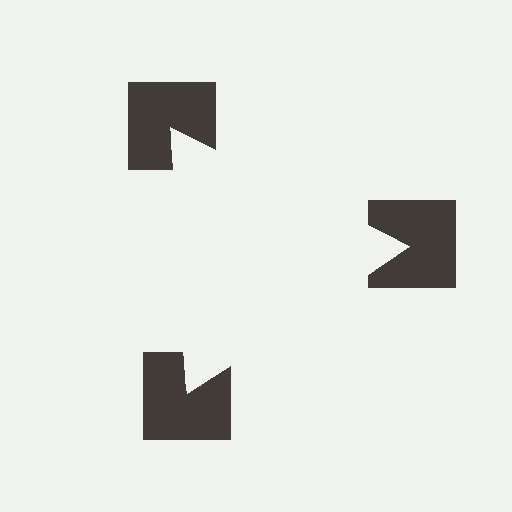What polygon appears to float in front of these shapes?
An illusory triangle — its edges are inferred from the aligned wedge cuts in the notched squares, not physically drawn.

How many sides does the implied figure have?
3 sides.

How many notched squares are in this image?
There are 3 — one at each vertex of the illusory triangle.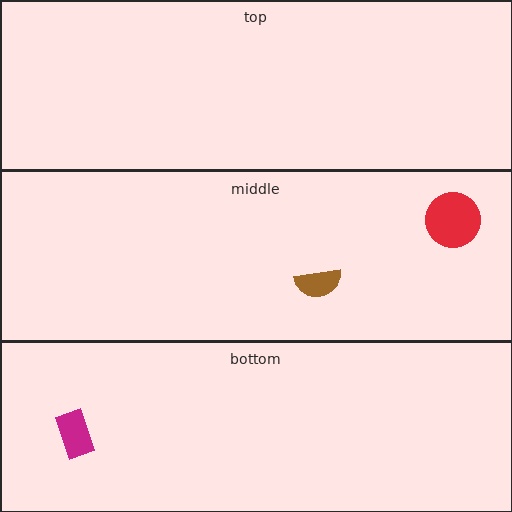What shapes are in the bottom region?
The magenta rectangle.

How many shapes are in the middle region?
2.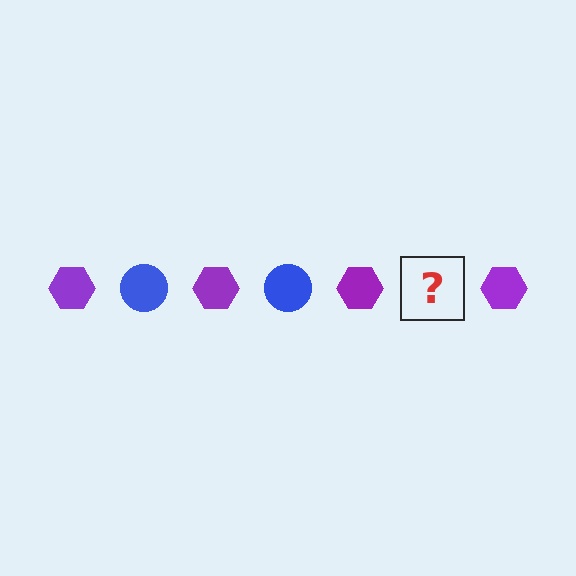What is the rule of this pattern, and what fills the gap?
The rule is that the pattern alternates between purple hexagon and blue circle. The gap should be filled with a blue circle.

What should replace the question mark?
The question mark should be replaced with a blue circle.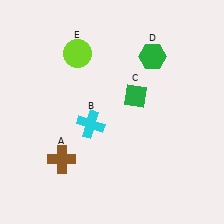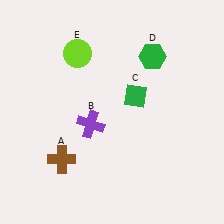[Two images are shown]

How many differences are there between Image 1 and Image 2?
There is 1 difference between the two images.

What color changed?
The cross (B) changed from cyan in Image 1 to purple in Image 2.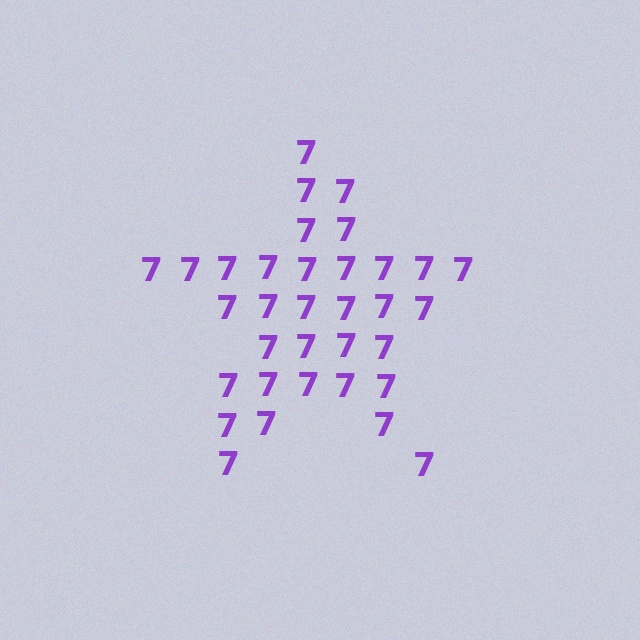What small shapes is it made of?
It is made of small digit 7's.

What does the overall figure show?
The overall figure shows a star.